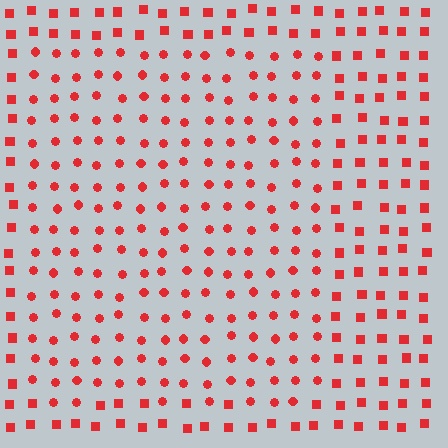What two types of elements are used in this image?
The image uses circles inside the rectangle region and squares outside it.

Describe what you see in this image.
The image is filled with small red elements arranged in a uniform grid. A rectangle-shaped region contains circles, while the surrounding area contains squares. The boundary is defined purely by the change in element shape.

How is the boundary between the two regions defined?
The boundary is defined by a change in element shape: circles inside vs. squares outside. All elements share the same color and spacing.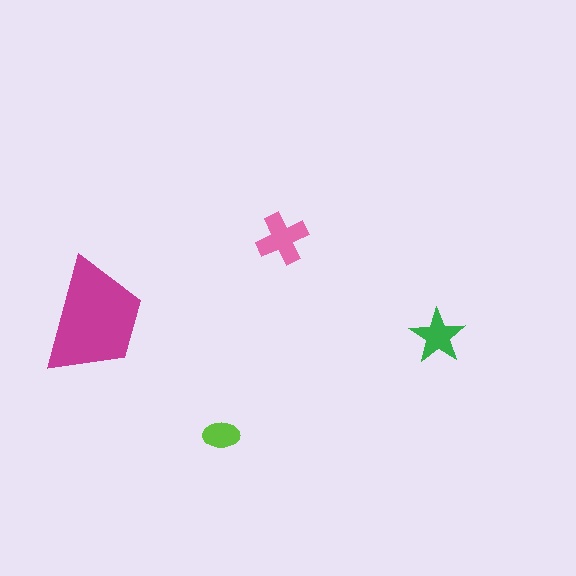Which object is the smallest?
The lime ellipse.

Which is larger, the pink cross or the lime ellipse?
The pink cross.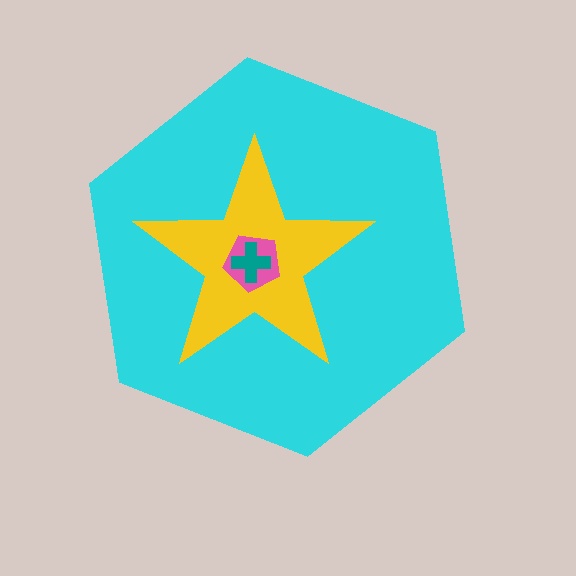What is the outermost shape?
The cyan hexagon.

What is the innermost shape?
The teal cross.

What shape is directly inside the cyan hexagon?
The yellow star.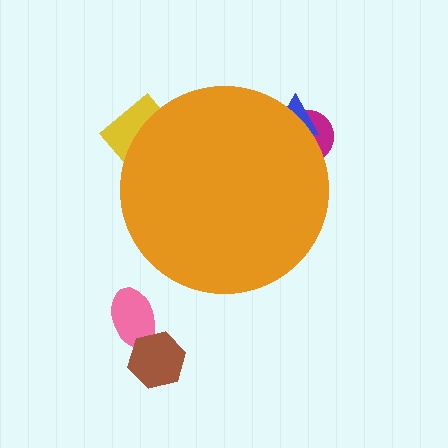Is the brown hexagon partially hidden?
No, the brown hexagon is fully visible.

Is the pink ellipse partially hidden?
No, the pink ellipse is fully visible.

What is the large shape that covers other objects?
An orange circle.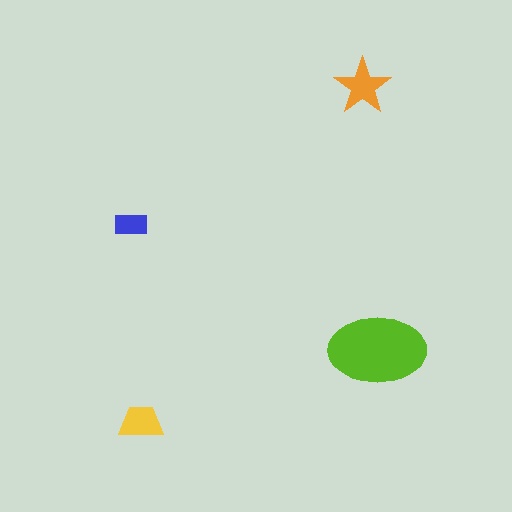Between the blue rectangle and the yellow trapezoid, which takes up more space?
The yellow trapezoid.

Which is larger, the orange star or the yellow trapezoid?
The orange star.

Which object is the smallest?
The blue rectangle.